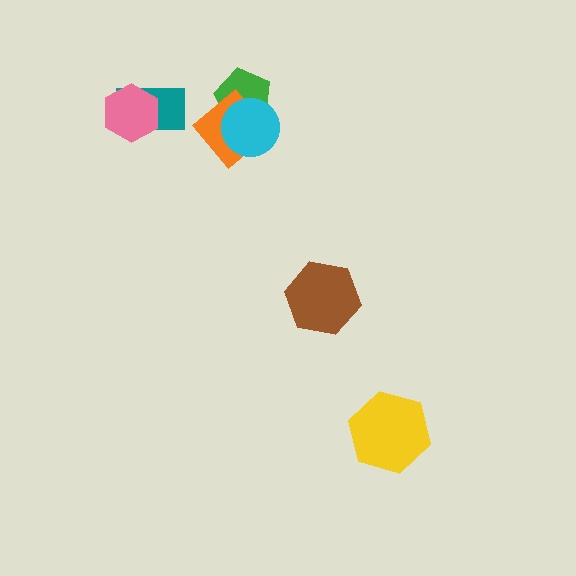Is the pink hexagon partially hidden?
No, no other shape covers it.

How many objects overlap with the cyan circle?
2 objects overlap with the cyan circle.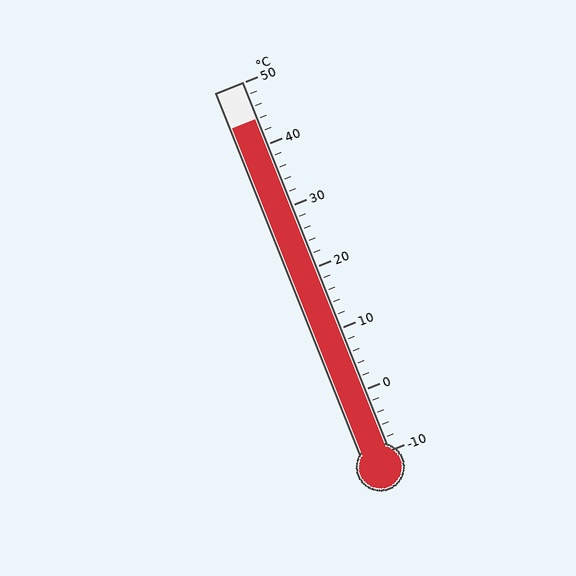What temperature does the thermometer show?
The thermometer shows approximately 44°C.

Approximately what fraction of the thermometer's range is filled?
The thermometer is filled to approximately 90% of its range.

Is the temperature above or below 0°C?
The temperature is above 0°C.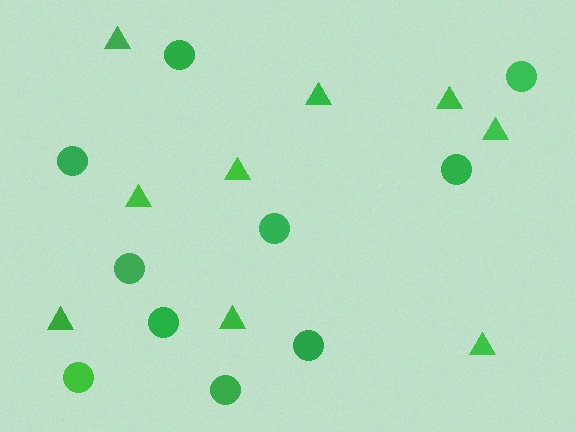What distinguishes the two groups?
There are 2 groups: one group of triangles (9) and one group of circles (10).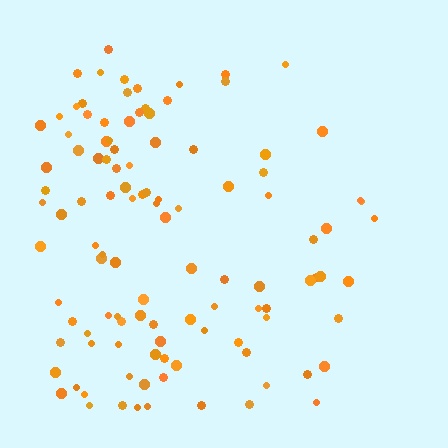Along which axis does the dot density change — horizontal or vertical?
Horizontal.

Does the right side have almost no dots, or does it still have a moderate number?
Still a moderate number, just noticeably fewer than the left.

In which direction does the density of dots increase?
From right to left, with the left side densest.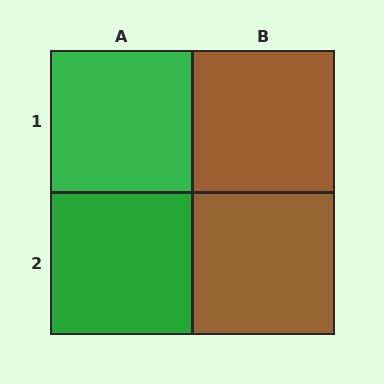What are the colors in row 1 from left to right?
Green, brown.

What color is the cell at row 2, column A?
Green.